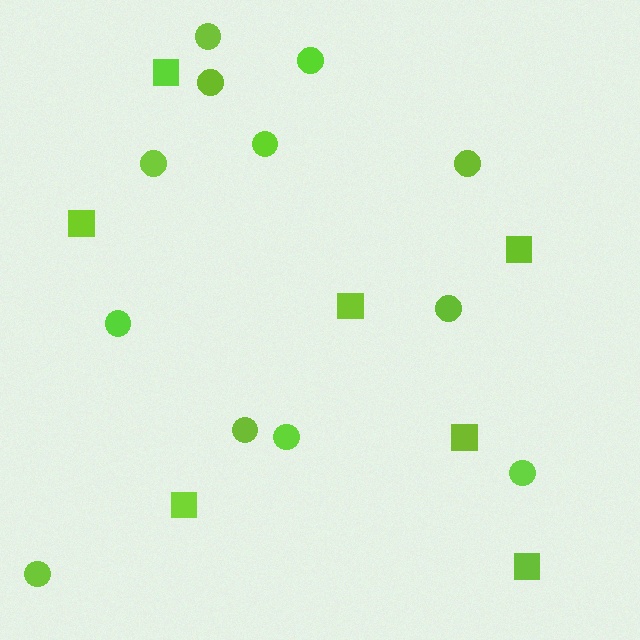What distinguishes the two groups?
There are 2 groups: one group of circles (12) and one group of squares (7).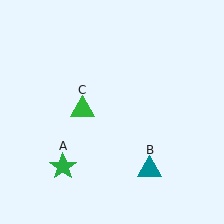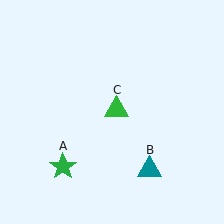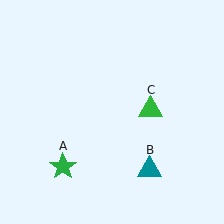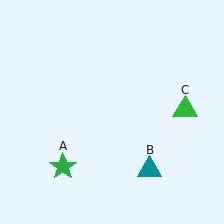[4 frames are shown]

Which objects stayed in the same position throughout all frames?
Green star (object A) and teal triangle (object B) remained stationary.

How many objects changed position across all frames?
1 object changed position: green triangle (object C).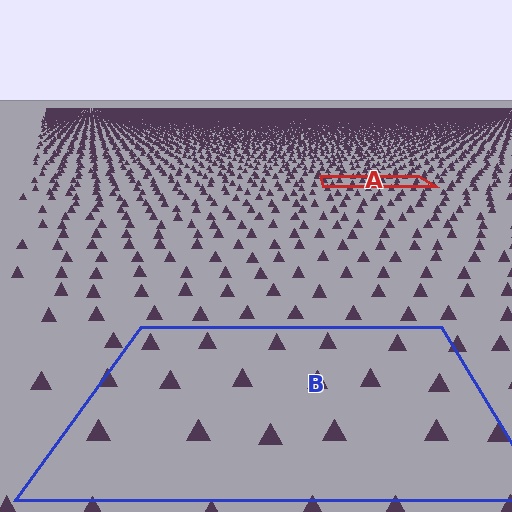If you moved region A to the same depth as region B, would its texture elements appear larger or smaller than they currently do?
They would appear larger. At a closer depth, the same texture elements are projected at a bigger on-screen size.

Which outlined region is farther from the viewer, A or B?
Region A is farther from the viewer — the texture elements inside it appear smaller and more densely packed.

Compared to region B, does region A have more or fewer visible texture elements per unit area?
Region A has more texture elements per unit area — they are packed more densely because it is farther away.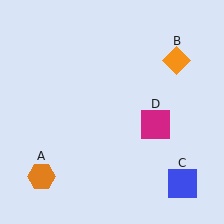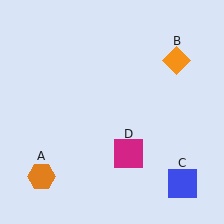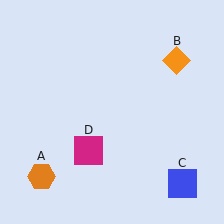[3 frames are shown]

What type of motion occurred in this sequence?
The magenta square (object D) rotated clockwise around the center of the scene.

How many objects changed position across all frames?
1 object changed position: magenta square (object D).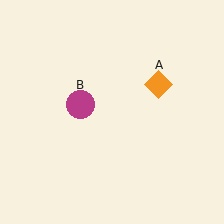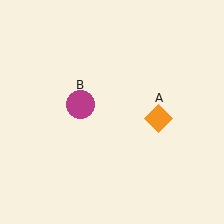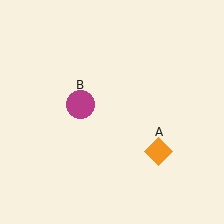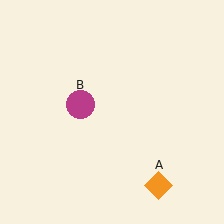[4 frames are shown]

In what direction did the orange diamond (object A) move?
The orange diamond (object A) moved down.